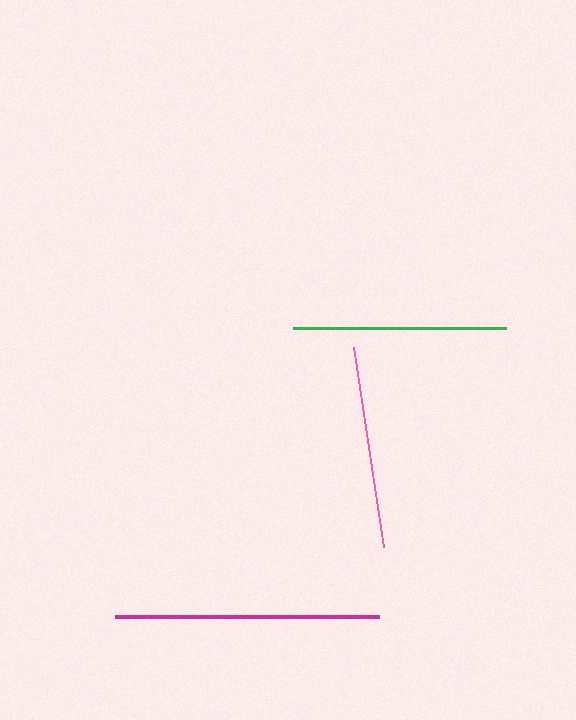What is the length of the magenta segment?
The magenta segment is approximately 264 pixels long.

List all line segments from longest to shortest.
From longest to shortest: magenta, green, pink.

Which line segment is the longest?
The magenta line is the longest at approximately 264 pixels.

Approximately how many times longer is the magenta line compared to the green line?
The magenta line is approximately 1.2 times the length of the green line.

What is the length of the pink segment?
The pink segment is approximately 202 pixels long.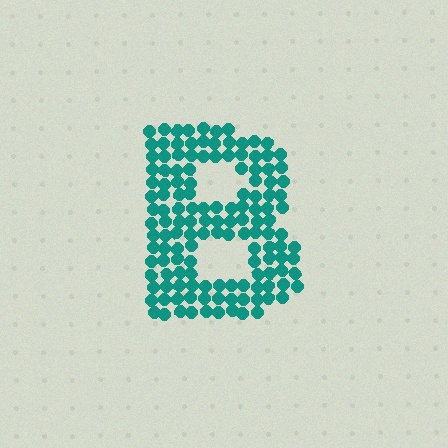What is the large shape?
The large shape is the letter B.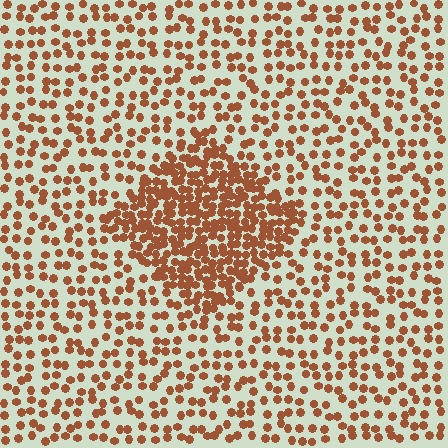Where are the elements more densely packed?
The elements are more densely packed inside the diamond boundary.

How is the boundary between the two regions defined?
The boundary is defined by a change in element density (approximately 2.4x ratio). All elements are the same color, size, and shape.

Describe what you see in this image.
The image contains small brown elements arranged at two different densities. A diamond-shaped region is visible where the elements are more densely packed than the surrounding area.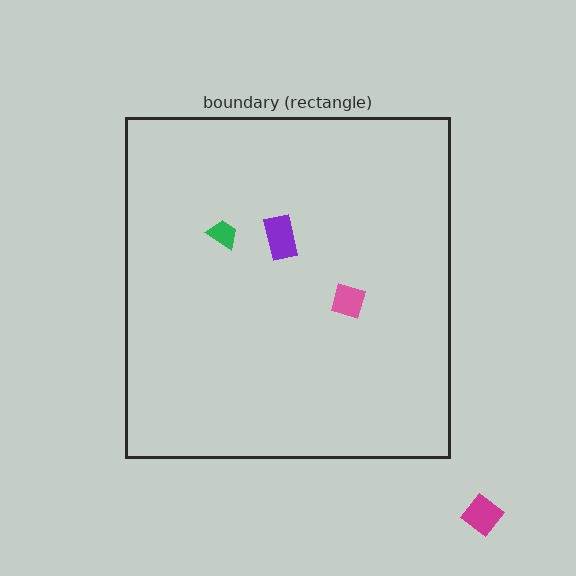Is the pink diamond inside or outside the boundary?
Inside.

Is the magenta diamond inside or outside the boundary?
Outside.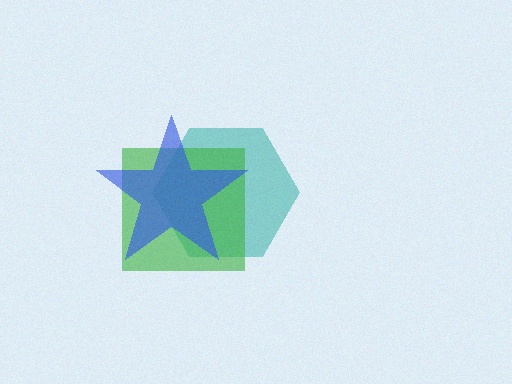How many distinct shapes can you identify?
There are 3 distinct shapes: a teal hexagon, a green square, a blue star.